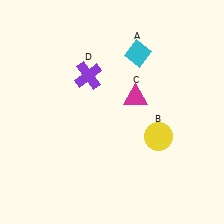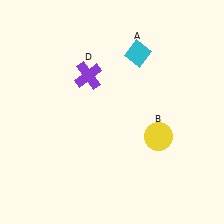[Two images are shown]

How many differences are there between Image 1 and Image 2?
There is 1 difference between the two images.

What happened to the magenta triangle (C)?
The magenta triangle (C) was removed in Image 2. It was in the top-right area of Image 1.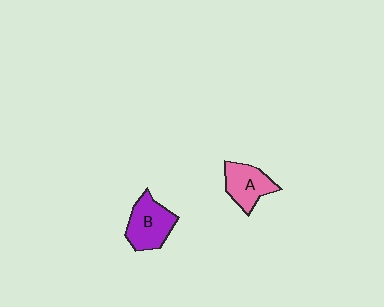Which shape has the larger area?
Shape B (purple).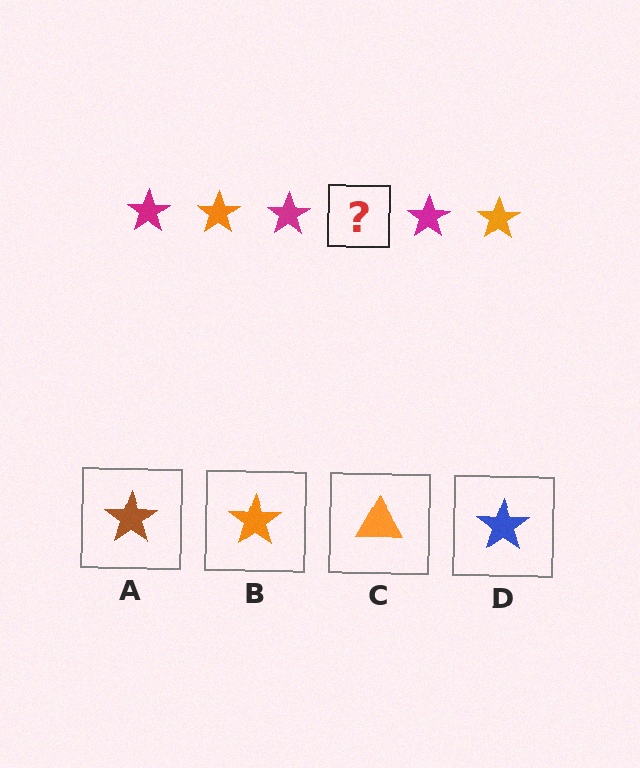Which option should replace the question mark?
Option B.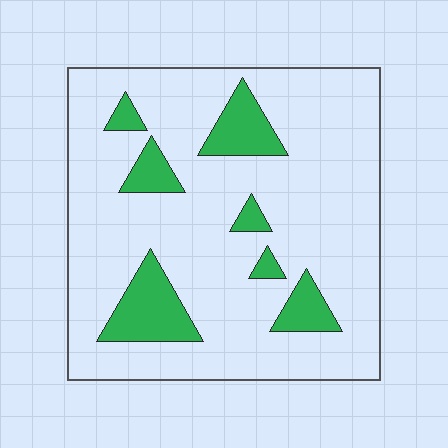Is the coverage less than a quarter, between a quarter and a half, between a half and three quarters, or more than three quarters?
Less than a quarter.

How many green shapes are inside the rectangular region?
7.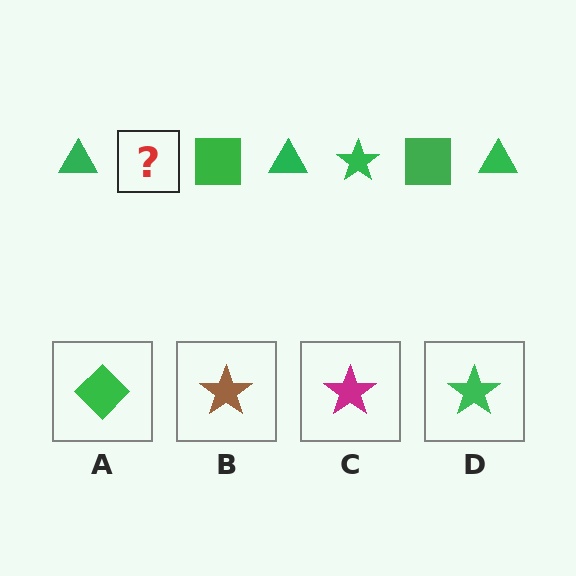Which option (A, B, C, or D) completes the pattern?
D.